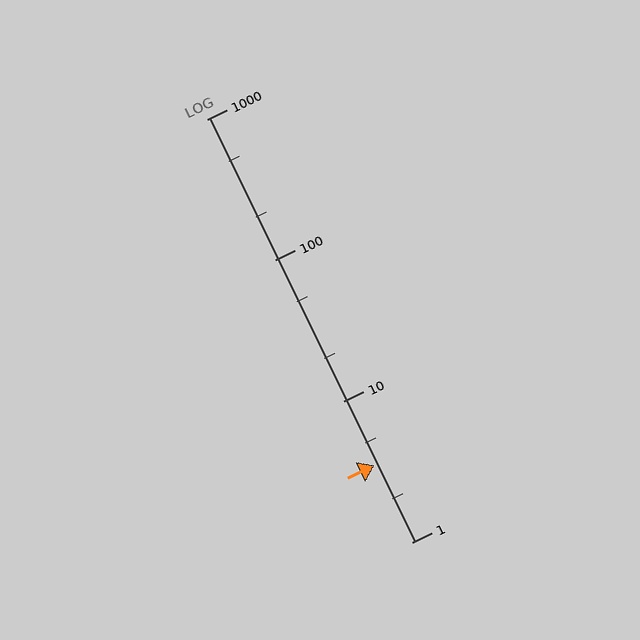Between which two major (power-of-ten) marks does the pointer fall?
The pointer is between 1 and 10.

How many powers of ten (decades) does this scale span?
The scale spans 3 decades, from 1 to 1000.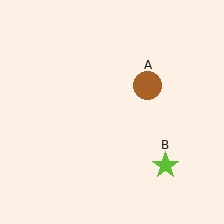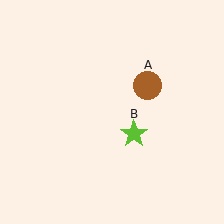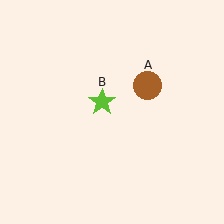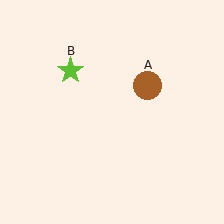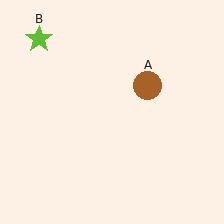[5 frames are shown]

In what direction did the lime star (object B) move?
The lime star (object B) moved up and to the left.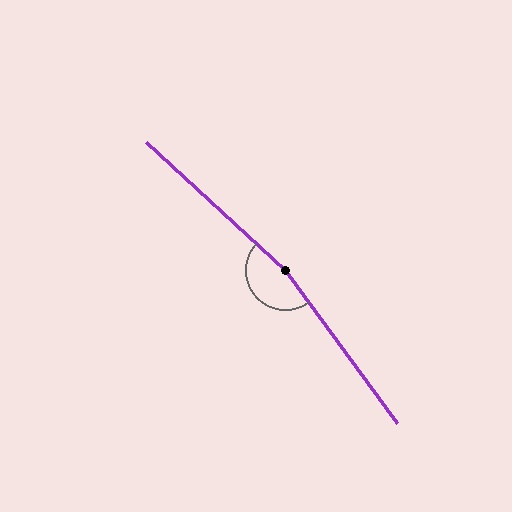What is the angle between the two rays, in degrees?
Approximately 169 degrees.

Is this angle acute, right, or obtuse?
It is obtuse.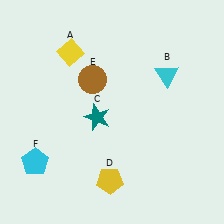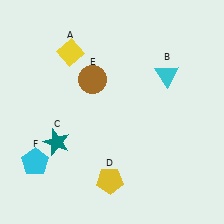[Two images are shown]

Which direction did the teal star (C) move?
The teal star (C) moved left.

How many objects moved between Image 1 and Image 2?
1 object moved between the two images.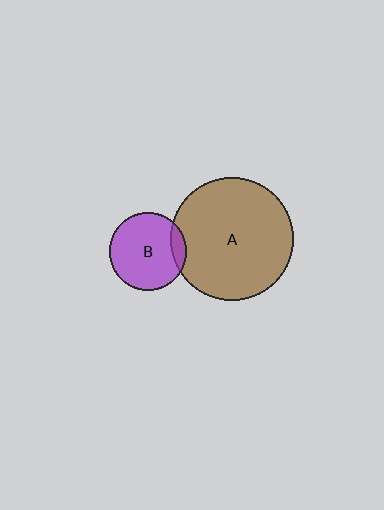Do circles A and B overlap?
Yes.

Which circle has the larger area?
Circle A (brown).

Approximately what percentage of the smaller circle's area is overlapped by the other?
Approximately 10%.